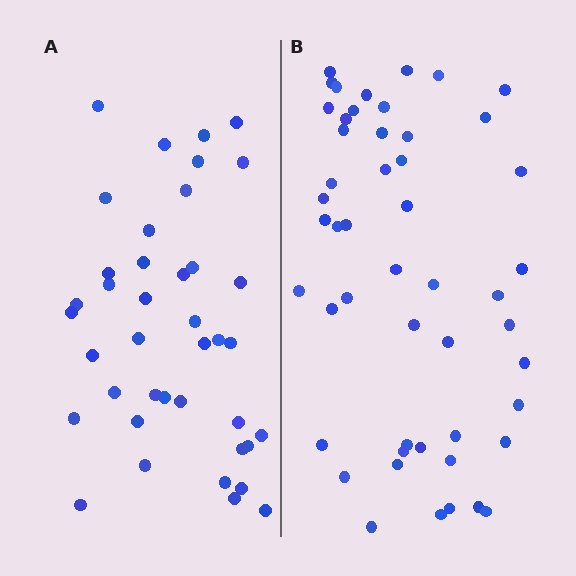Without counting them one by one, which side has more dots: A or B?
Region B (the right region) has more dots.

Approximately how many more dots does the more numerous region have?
Region B has roughly 10 or so more dots than region A.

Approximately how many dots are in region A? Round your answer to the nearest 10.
About 40 dots.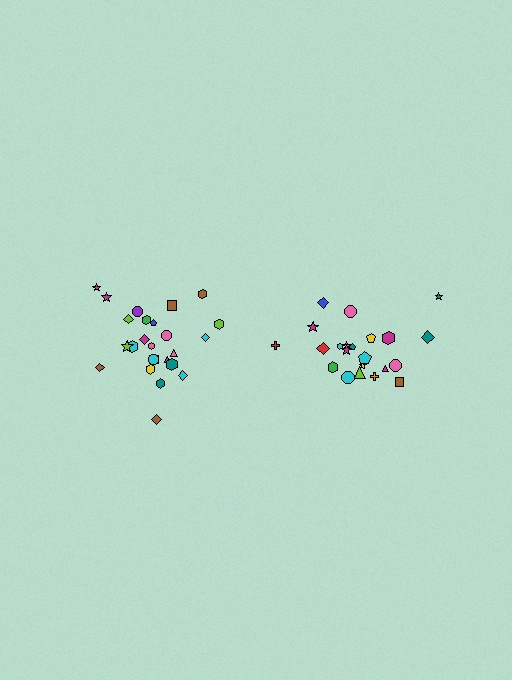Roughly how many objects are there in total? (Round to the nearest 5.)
Roughly 45 objects in total.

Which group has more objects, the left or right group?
The left group.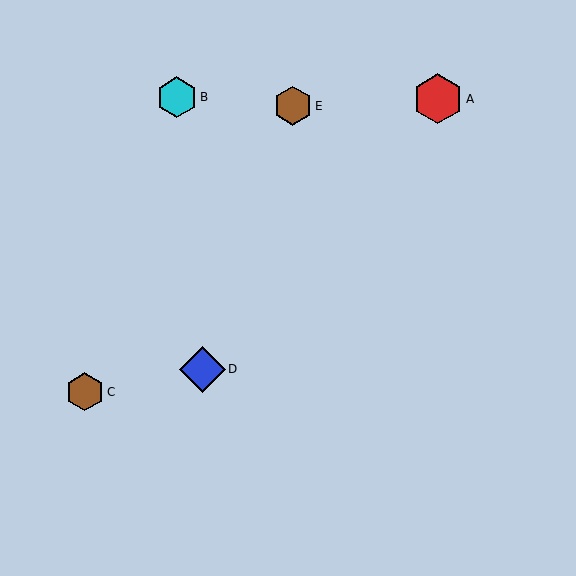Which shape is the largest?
The red hexagon (labeled A) is the largest.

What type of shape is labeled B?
Shape B is a cyan hexagon.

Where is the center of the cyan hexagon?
The center of the cyan hexagon is at (177, 97).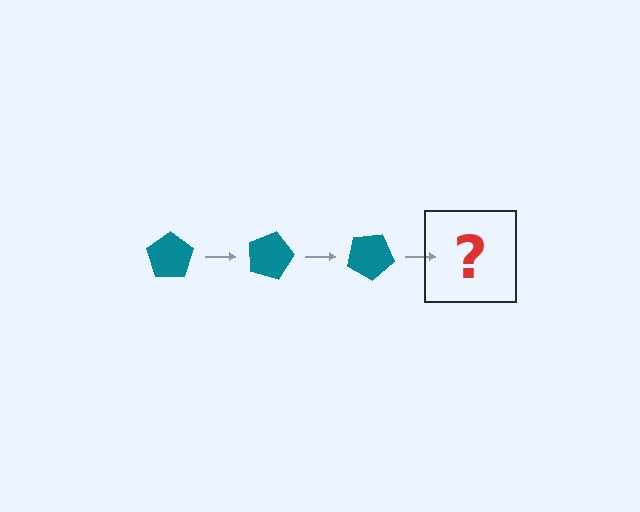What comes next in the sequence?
The next element should be a teal pentagon rotated 45 degrees.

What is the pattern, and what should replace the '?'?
The pattern is that the pentagon rotates 15 degrees each step. The '?' should be a teal pentagon rotated 45 degrees.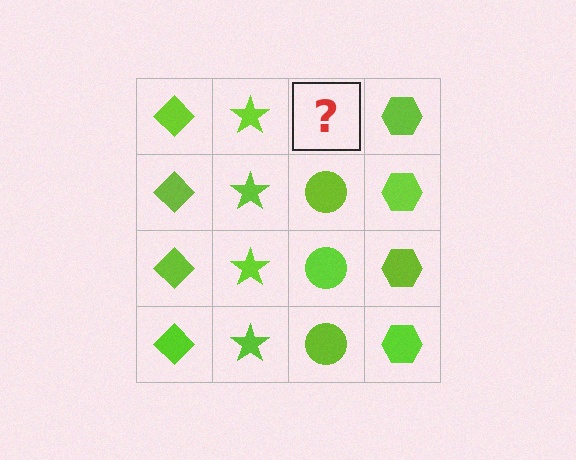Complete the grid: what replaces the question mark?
The question mark should be replaced with a lime circle.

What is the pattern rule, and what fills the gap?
The rule is that each column has a consistent shape. The gap should be filled with a lime circle.